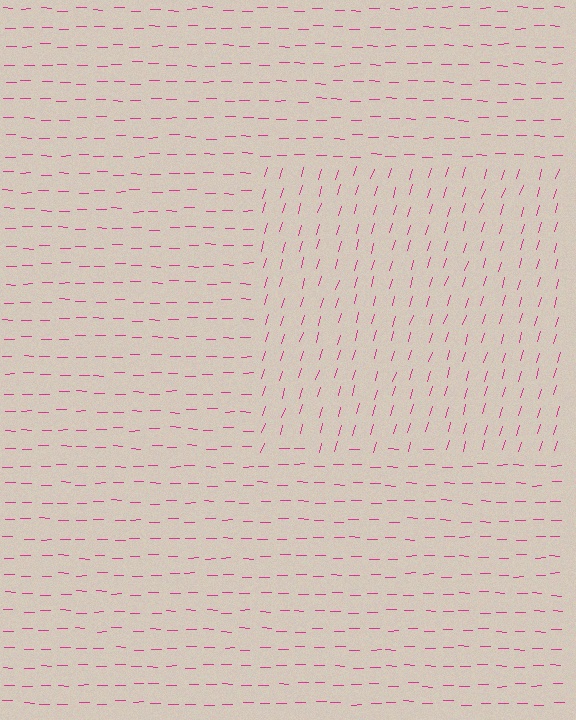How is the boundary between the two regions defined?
The boundary is defined purely by a change in line orientation (approximately 74 degrees difference). All lines are the same color and thickness.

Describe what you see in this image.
The image is filled with small magenta line segments. A rectangle region in the image has lines oriented differently from the surrounding lines, creating a visible texture boundary.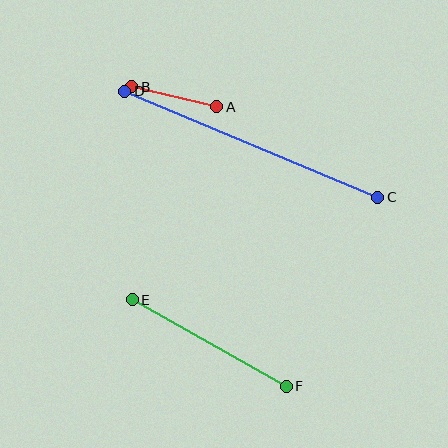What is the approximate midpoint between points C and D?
The midpoint is at approximately (251, 144) pixels.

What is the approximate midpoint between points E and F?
The midpoint is at approximately (209, 343) pixels.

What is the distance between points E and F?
The distance is approximately 176 pixels.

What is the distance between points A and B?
The distance is approximately 87 pixels.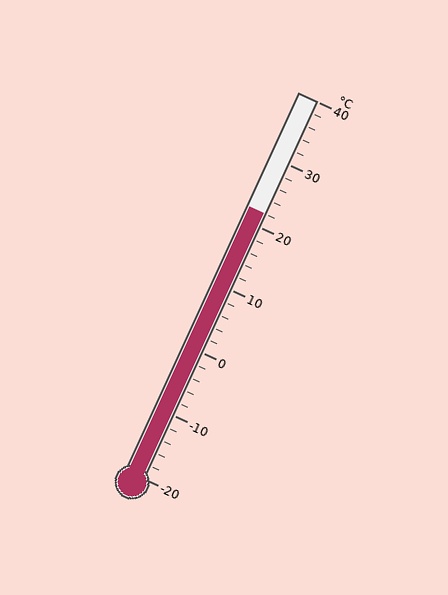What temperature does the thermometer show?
The thermometer shows approximately 22°C.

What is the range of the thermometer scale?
The thermometer scale ranges from -20°C to 40°C.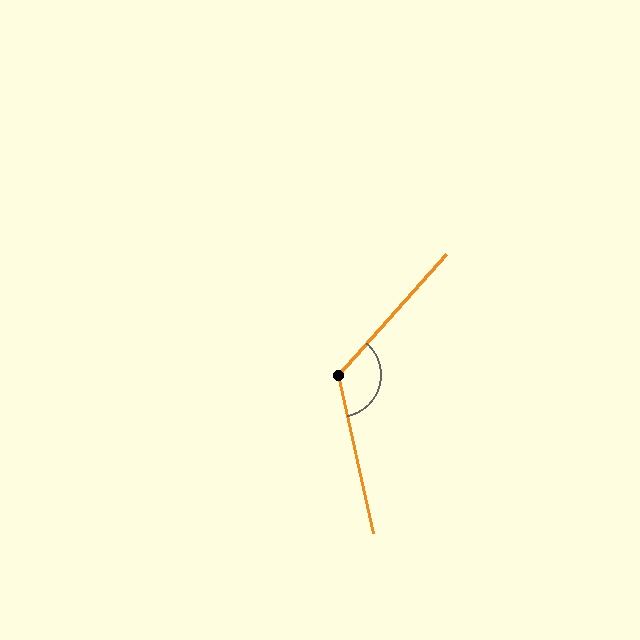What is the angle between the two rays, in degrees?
Approximately 126 degrees.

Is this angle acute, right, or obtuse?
It is obtuse.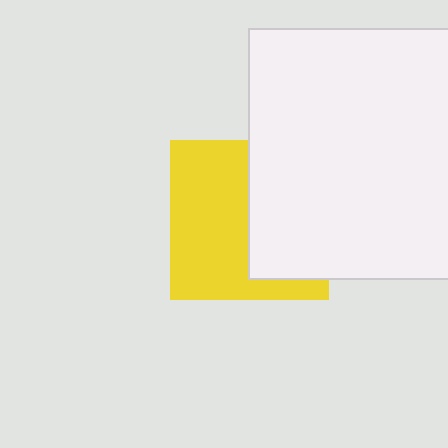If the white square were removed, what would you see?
You would see the complete yellow square.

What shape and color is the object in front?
The object in front is a white square.